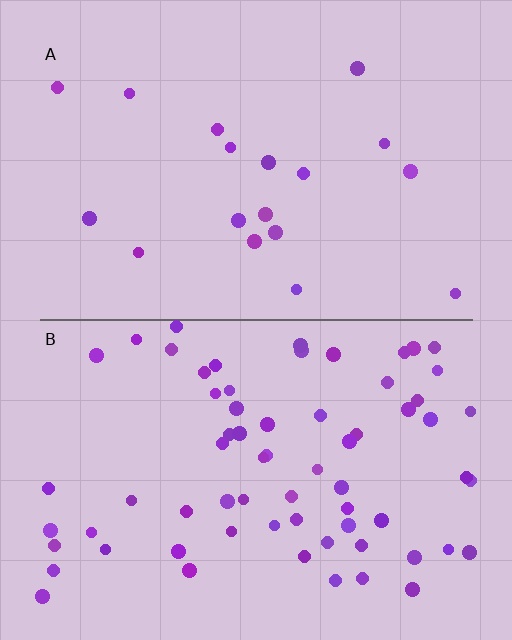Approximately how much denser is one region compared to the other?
Approximately 3.7× — region B over region A.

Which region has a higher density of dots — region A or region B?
B (the bottom).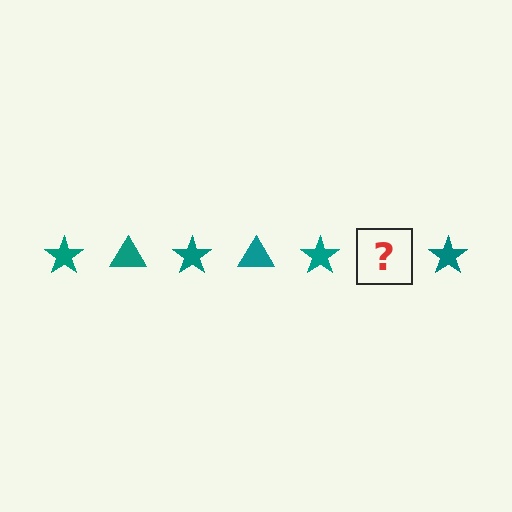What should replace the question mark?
The question mark should be replaced with a teal triangle.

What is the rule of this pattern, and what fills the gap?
The rule is that the pattern cycles through star, triangle shapes in teal. The gap should be filled with a teal triangle.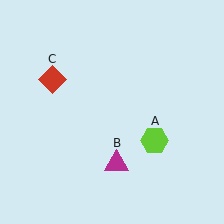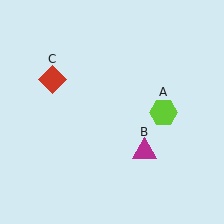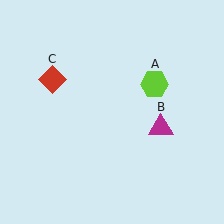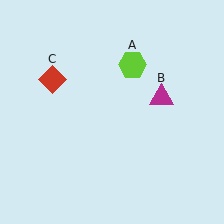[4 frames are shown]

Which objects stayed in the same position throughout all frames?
Red diamond (object C) remained stationary.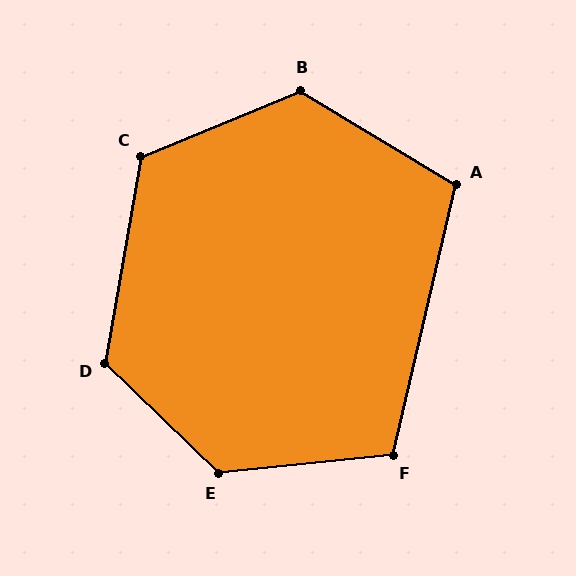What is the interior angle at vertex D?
Approximately 124 degrees (obtuse).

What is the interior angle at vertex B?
Approximately 127 degrees (obtuse).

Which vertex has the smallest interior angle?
A, at approximately 108 degrees.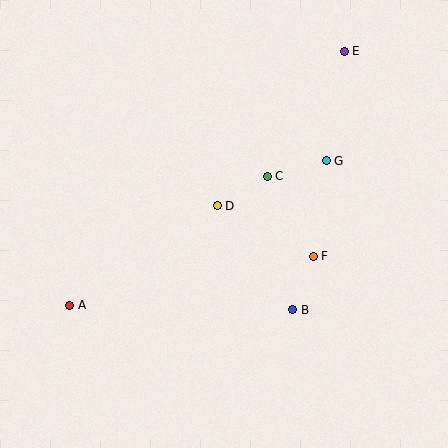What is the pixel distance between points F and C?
The distance between F and C is 92 pixels.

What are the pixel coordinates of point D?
Point D is at (217, 206).